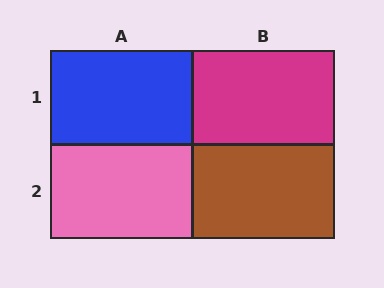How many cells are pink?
1 cell is pink.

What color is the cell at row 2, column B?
Brown.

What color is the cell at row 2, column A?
Pink.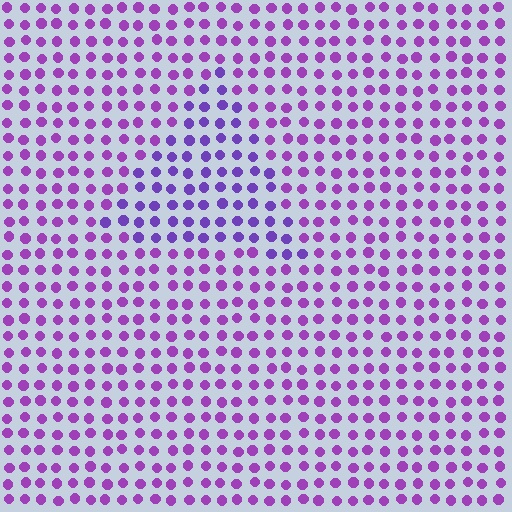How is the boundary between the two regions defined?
The boundary is defined purely by a slight shift in hue (about 24 degrees). Spacing, size, and orientation are identical on both sides.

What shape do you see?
I see a triangle.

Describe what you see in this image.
The image is filled with small purple elements in a uniform arrangement. A triangle-shaped region is visible where the elements are tinted to a slightly different hue, forming a subtle color boundary.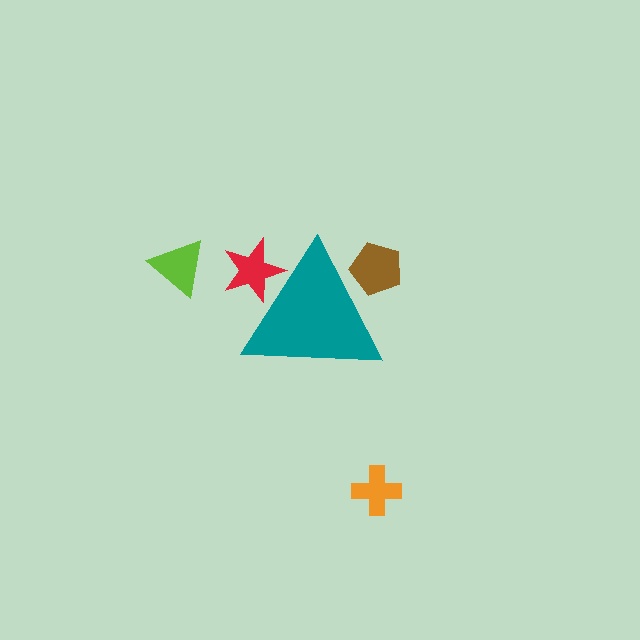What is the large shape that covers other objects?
A teal triangle.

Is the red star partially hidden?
Yes, the red star is partially hidden behind the teal triangle.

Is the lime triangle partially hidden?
No, the lime triangle is fully visible.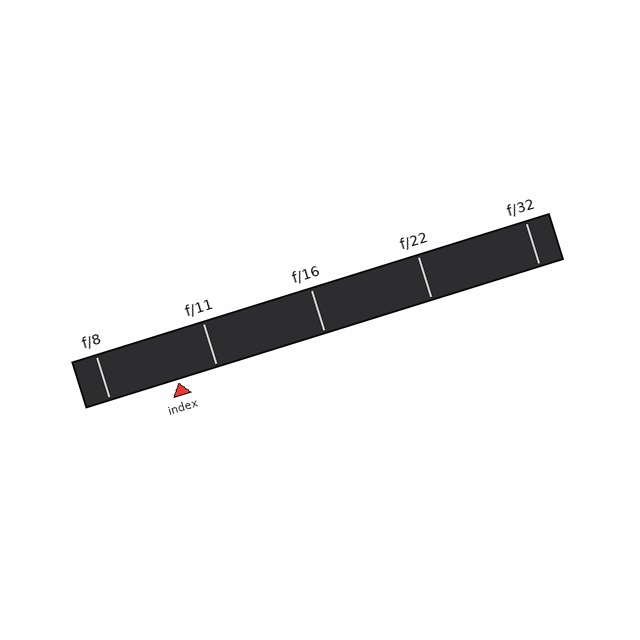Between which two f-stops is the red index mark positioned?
The index mark is between f/8 and f/11.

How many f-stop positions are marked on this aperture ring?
There are 5 f-stop positions marked.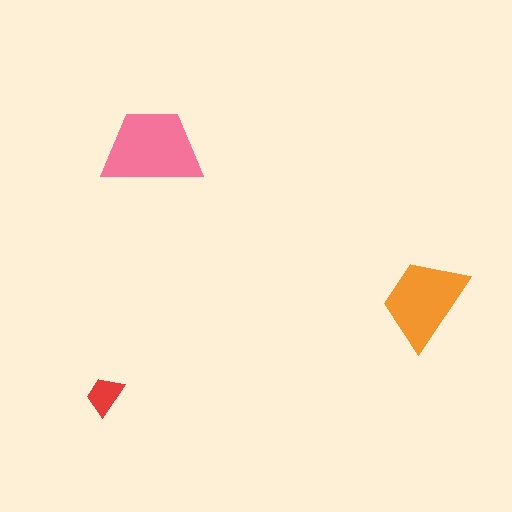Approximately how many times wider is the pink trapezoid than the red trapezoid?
About 2.5 times wider.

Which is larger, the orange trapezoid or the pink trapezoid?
The pink one.